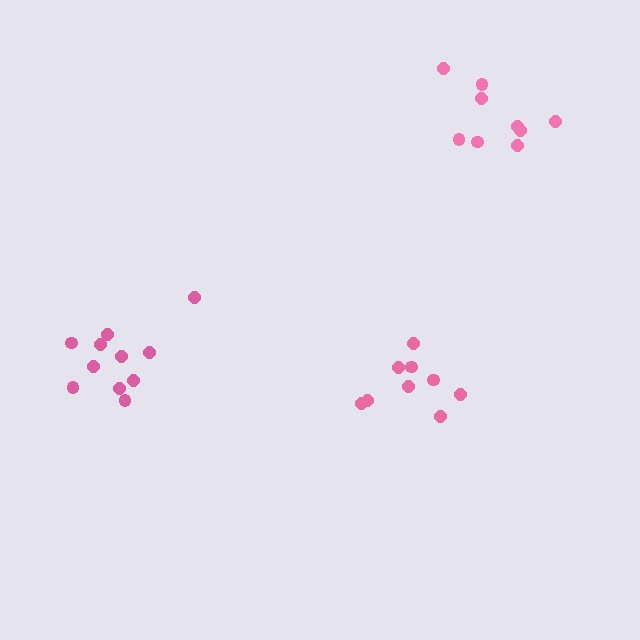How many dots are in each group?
Group 1: 9 dots, Group 2: 9 dots, Group 3: 11 dots (29 total).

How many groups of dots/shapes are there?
There are 3 groups.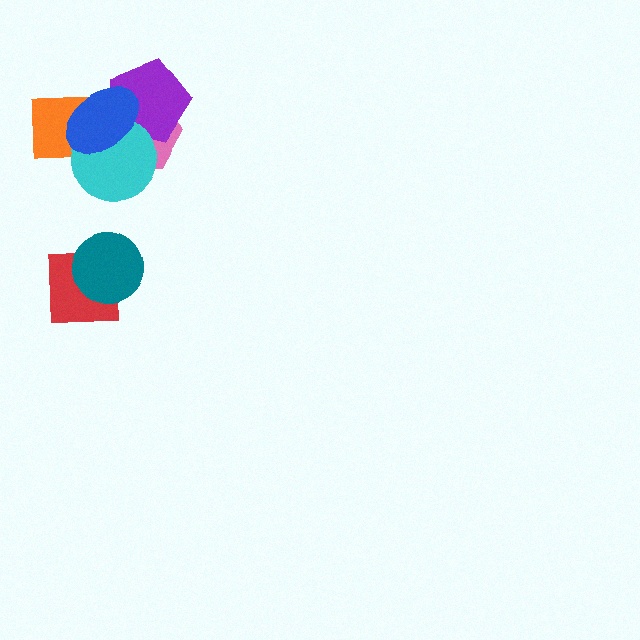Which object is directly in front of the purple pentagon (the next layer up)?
The cyan circle is directly in front of the purple pentagon.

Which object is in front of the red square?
The teal circle is in front of the red square.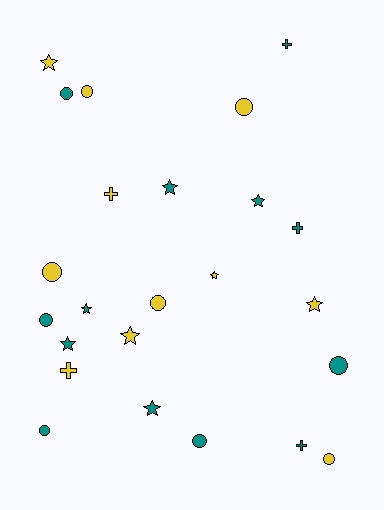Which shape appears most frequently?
Circle, with 10 objects.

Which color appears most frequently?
Teal, with 13 objects.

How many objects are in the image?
There are 24 objects.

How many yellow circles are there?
There are 5 yellow circles.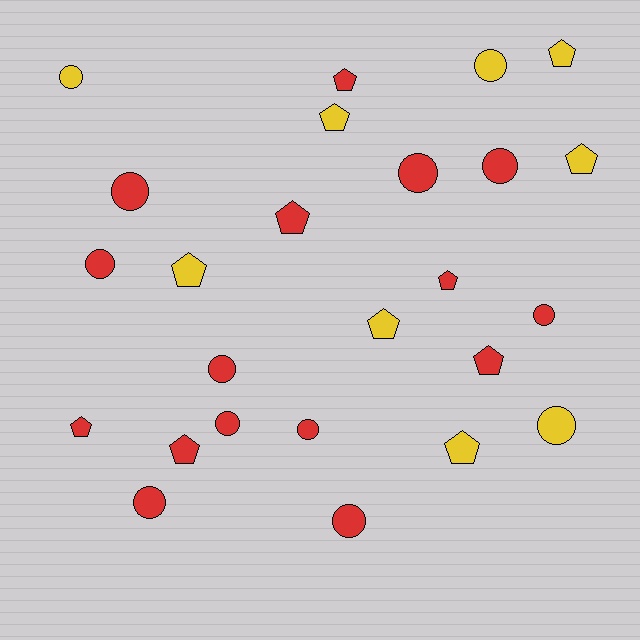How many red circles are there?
There are 10 red circles.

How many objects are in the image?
There are 25 objects.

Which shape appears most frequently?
Circle, with 13 objects.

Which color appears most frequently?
Red, with 16 objects.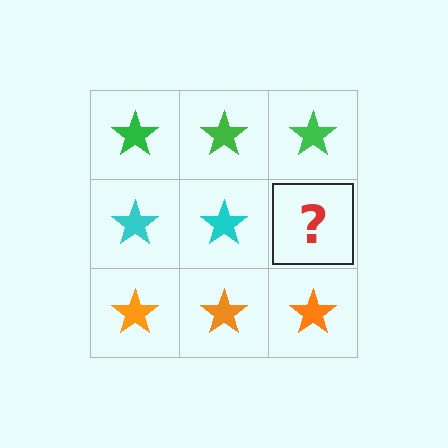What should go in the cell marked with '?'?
The missing cell should contain a cyan star.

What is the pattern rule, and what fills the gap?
The rule is that each row has a consistent color. The gap should be filled with a cyan star.